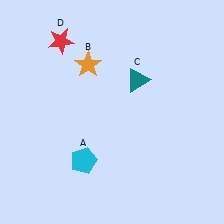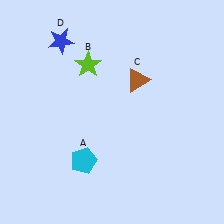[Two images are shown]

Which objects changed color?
B changed from orange to lime. C changed from teal to brown. D changed from red to blue.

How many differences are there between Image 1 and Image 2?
There are 3 differences between the two images.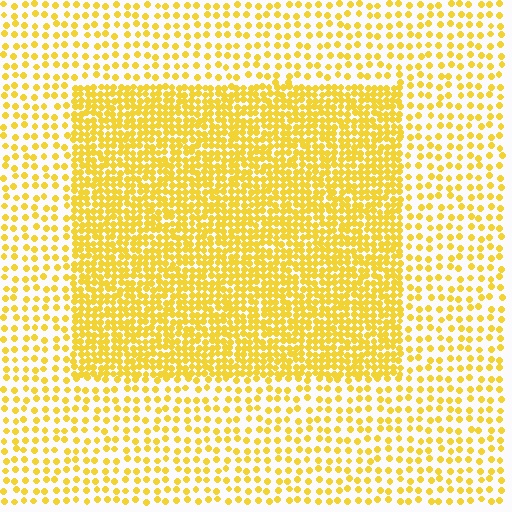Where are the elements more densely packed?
The elements are more densely packed inside the rectangle boundary.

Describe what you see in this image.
The image contains small yellow elements arranged at two different densities. A rectangle-shaped region is visible where the elements are more densely packed than the surrounding area.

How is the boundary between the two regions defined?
The boundary is defined by a change in element density (approximately 2.4x ratio). All elements are the same color, size, and shape.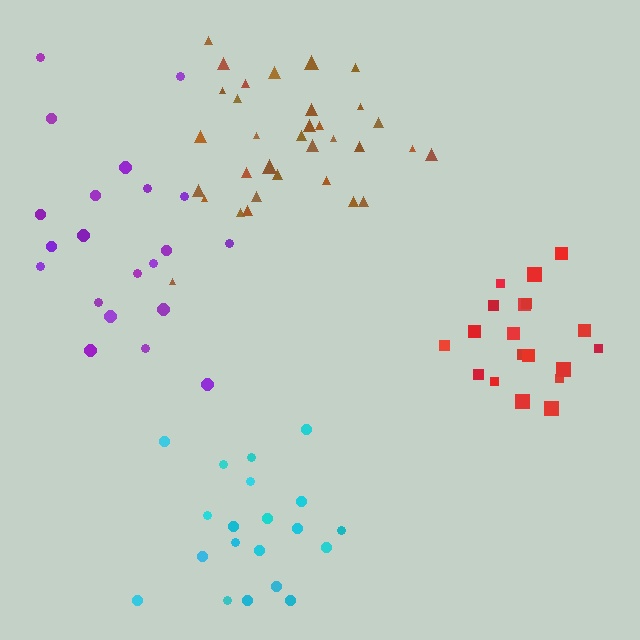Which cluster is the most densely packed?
Red.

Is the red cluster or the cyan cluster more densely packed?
Red.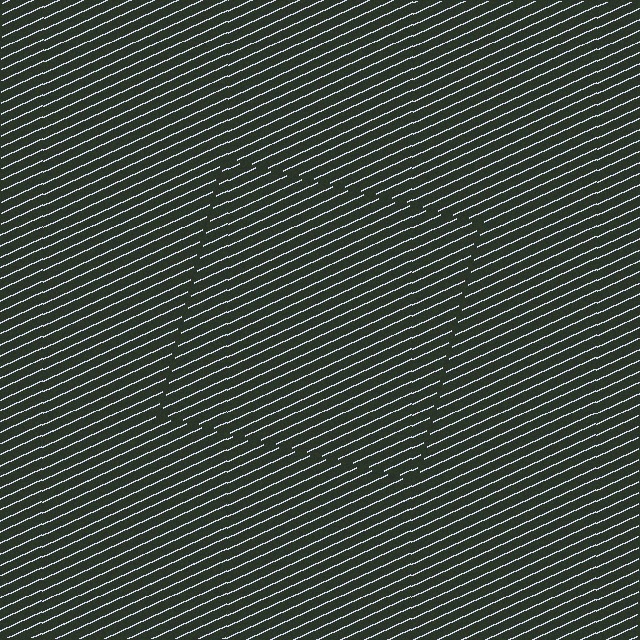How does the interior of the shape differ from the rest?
The interior of the shape contains the same grating, shifted by half a period — the contour is defined by the phase discontinuity where line-ends from the inner and outer gratings abut.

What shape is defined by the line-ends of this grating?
An illusory square. The interior of the shape contains the same grating, shifted by half a period — the contour is defined by the phase discontinuity where line-ends from the inner and outer gratings abut.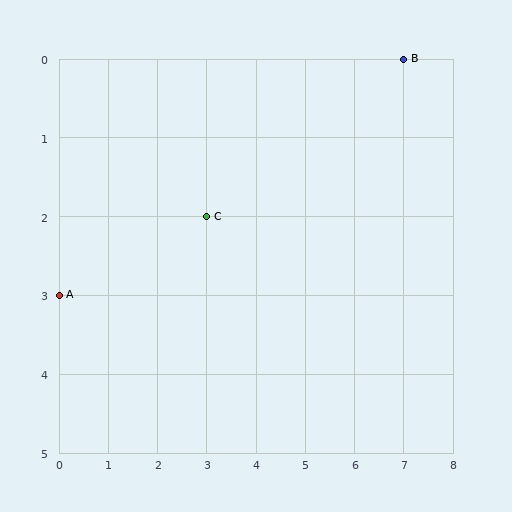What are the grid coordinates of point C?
Point C is at grid coordinates (3, 2).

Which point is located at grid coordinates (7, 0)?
Point B is at (7, 0).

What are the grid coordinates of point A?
Point A is at grid coordinates (0, 3).